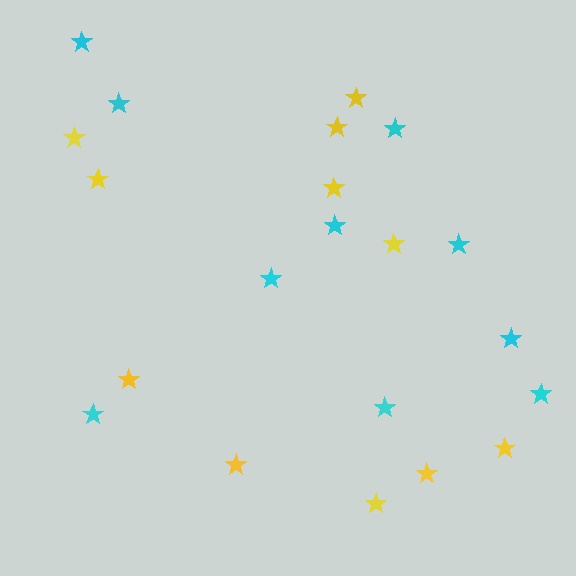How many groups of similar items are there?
There are 2 groups: one group of cyan stars (10) and one group of yellow stars (11).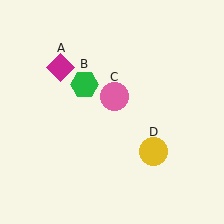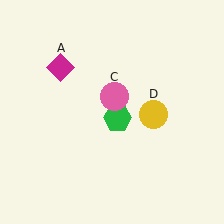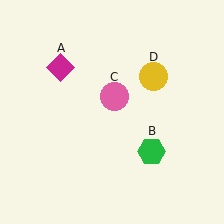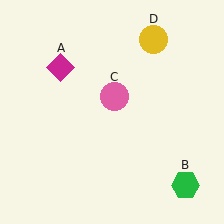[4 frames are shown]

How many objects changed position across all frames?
2 objects changed position: green hexagon (object B), yellow circle (object D).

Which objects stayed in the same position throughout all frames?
Magenta diamond (object A) and pink circle (object C) remained stationary.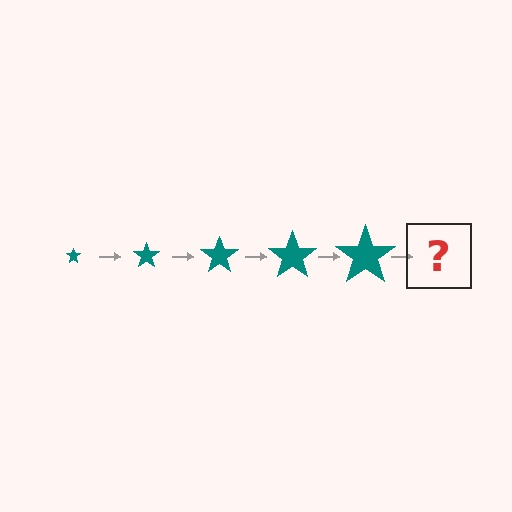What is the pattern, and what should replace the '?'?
The pattern is that the star gets progressively larger each step. The '?' should be a teal star, larger than the previous one.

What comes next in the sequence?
The next element should be a teal star, larger than the previous one.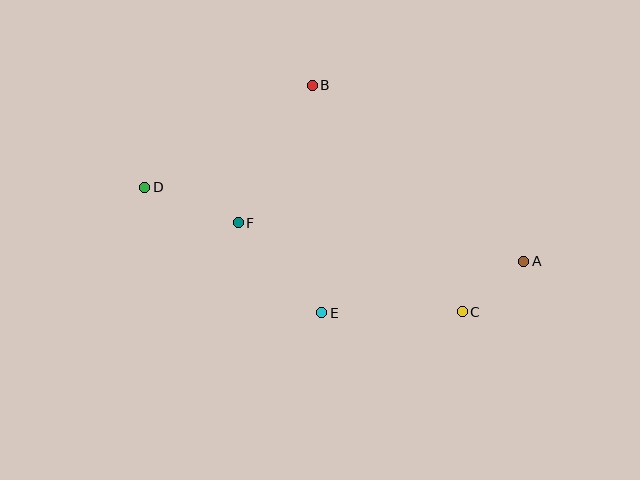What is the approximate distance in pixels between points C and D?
The distance between C and D is approximately 341 pixels.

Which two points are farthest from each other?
Points A and D are farthest from each other.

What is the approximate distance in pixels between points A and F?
The distance between A and F is approximately 288 pixels.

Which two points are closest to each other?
Points A and C are closest to each other.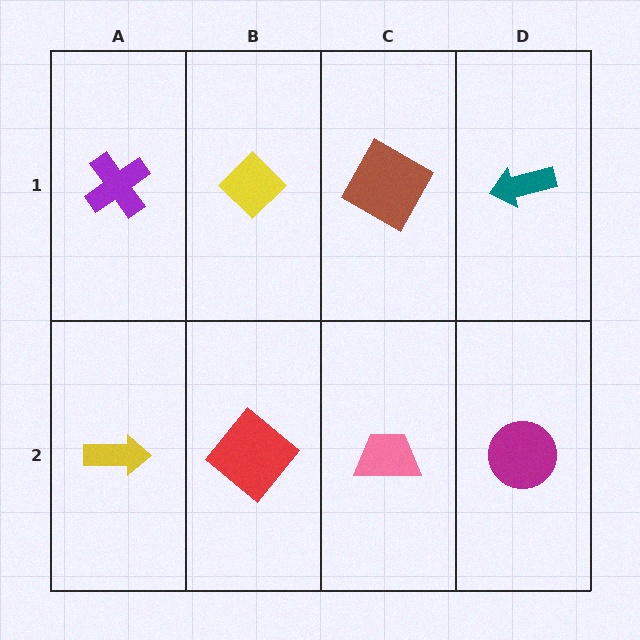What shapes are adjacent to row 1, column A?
A yellow arrow (row 2, column A), a yellow diamond (row 1, column B).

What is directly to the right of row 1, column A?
A yellow diamond.